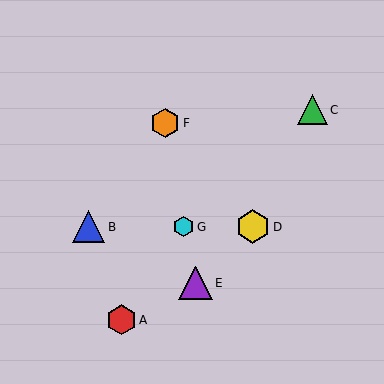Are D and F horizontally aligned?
No, D is at y≈227 and F is at y≈123.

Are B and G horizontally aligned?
Yes, both are at y≈227.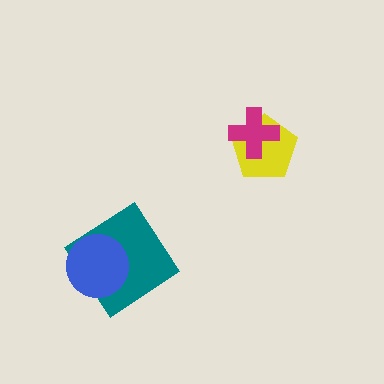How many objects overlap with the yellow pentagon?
1 object overlaps with the yellow pentagon.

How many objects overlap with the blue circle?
1 object overlaps with the blue circle.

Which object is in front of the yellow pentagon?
The magenta cross is in front of the yellow pentagon.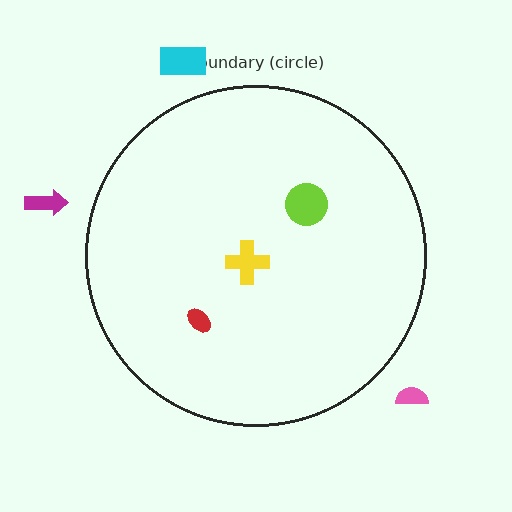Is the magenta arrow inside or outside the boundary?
Outside.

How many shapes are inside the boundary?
3 inside, 3 outside.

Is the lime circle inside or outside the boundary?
Inside.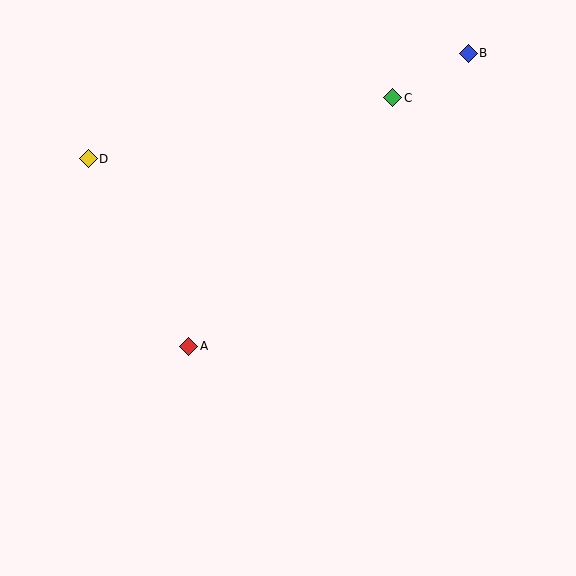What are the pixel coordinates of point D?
Point D is at (88, 159).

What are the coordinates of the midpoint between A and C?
The midpoint between A and C is at (291, 222).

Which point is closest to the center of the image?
Point A at (189, 346) is closest to the center.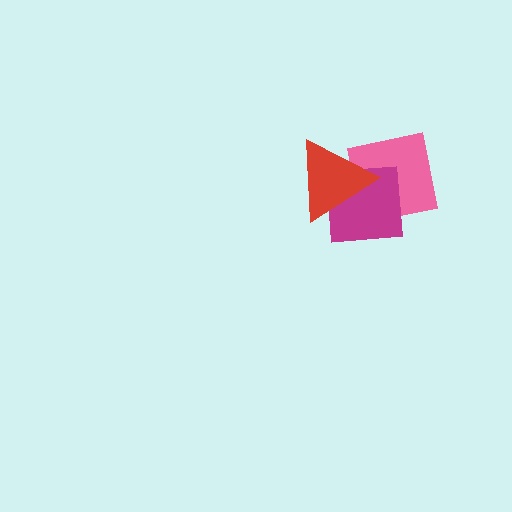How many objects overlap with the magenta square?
2 objects overlap with the magenta square.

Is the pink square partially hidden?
Yes, it is partially covered by another shape.